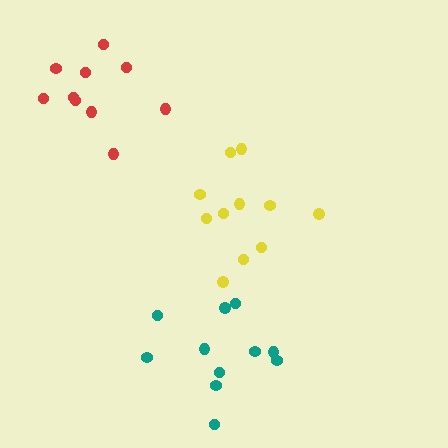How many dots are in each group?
Group 1: 10 dots, Group 2: 11 dots, Group 3: 11 dots (32 total).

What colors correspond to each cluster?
The clusters are colored: red, yellow, teal.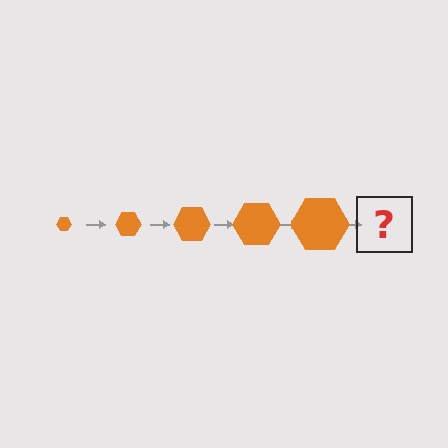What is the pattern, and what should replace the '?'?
The pattern is that the hexagon gets progressively larger each step. The '?' should be an orange hexagon, larger than the previous one.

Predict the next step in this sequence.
The next step is an orange hexagon, larger than the previous one.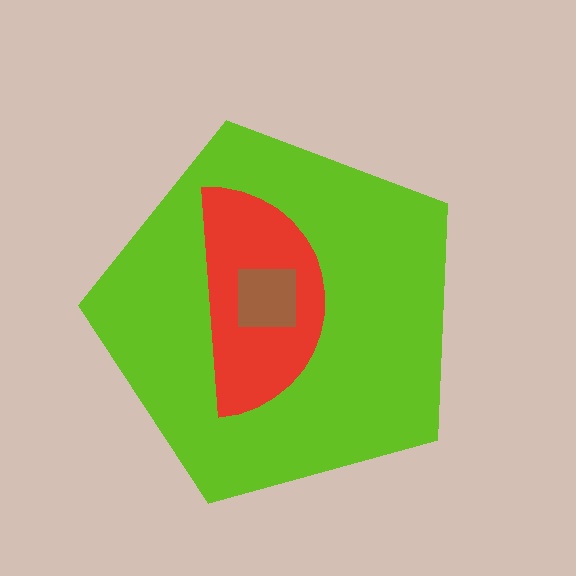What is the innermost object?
The brown square.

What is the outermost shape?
The lime pentagon.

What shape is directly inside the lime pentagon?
The red semicircle.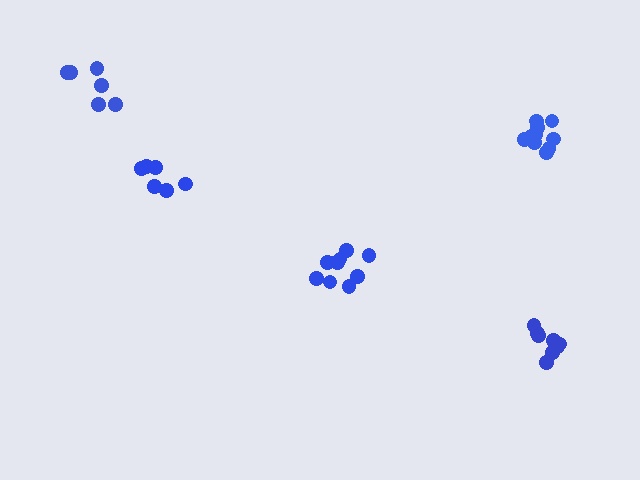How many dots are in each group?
Group 1: 6 dots, Group 2: 6 dots, Group 3: 10 dots, Group 4: 10 dots, Group 5: 8 dots (40 total).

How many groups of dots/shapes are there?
There are 5 groups.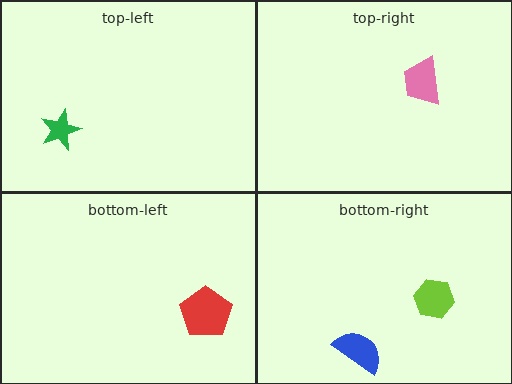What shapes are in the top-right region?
The pink trapezoid.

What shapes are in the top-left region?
The green star.